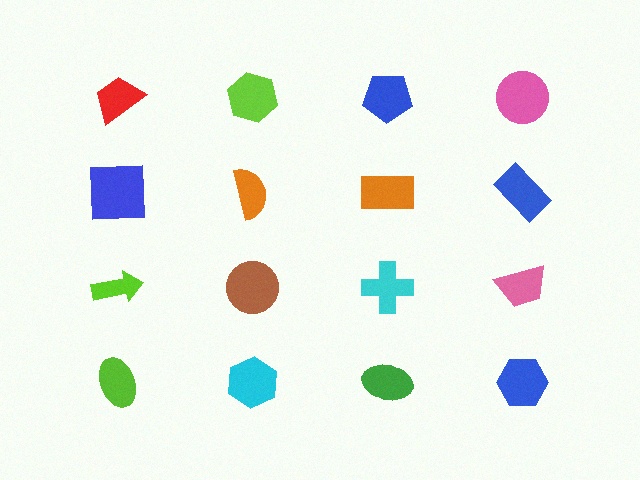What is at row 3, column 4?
A pink trapezoid.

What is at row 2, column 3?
An orange rectangle.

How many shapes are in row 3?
4 shapes.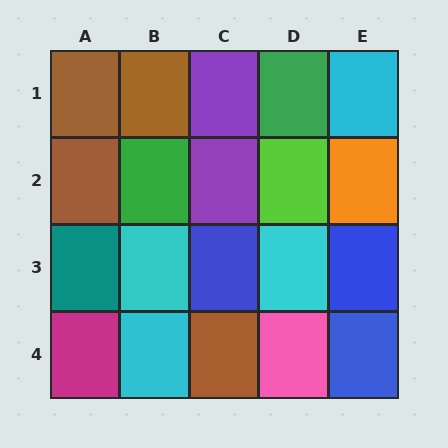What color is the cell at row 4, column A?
Magenta.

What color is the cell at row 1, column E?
Cyan.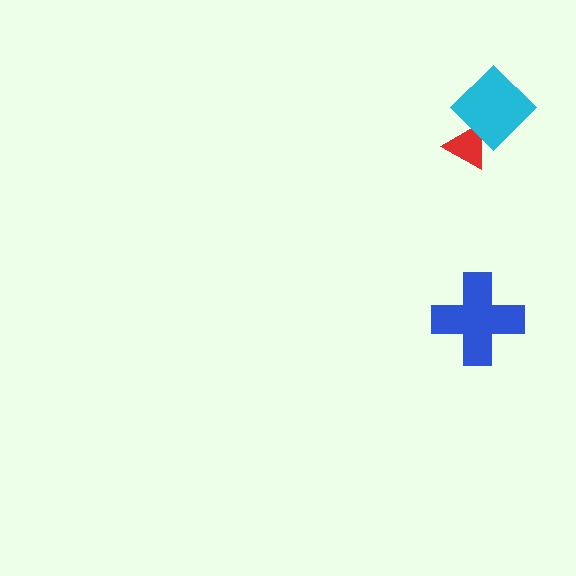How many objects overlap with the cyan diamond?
1 object overlaps with the cyan diamond.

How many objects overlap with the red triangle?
1 object overlaps with the red triangle.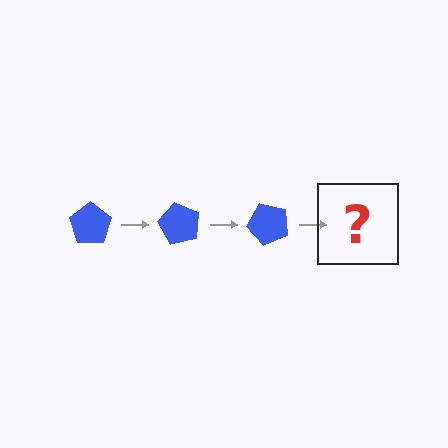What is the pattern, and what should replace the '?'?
The pattern is that the pentagon rotates 60 degrees each step. The '?' should be a blue pentagon rotated 180 degrees.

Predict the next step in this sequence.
The next step is a blue pentagon rotated 180 degrees.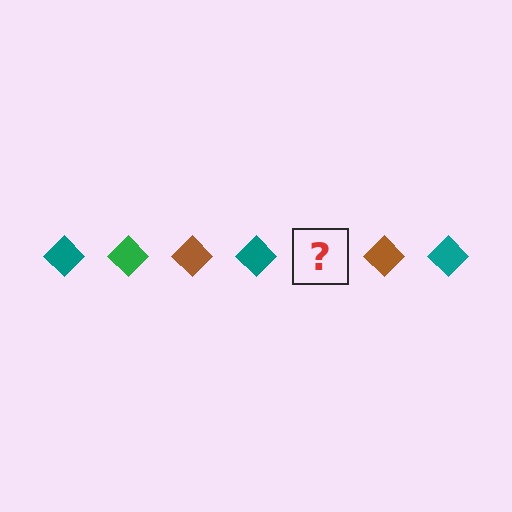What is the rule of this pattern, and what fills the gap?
The rule is that the pattern cycles through teal, green, brown diamonds. The gap should be filled with a green diamond.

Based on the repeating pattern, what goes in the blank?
The blank should be a green diamond.